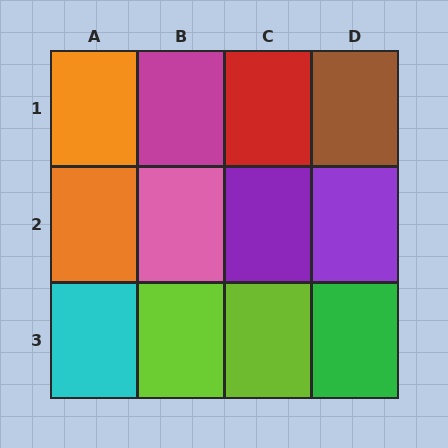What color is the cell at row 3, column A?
Cyan.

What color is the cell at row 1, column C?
Red.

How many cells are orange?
2 cells are orange.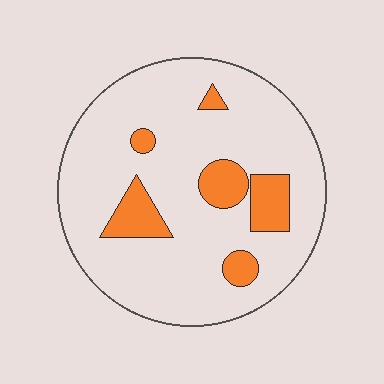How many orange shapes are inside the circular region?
6.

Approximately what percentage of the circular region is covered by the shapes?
Approximately 15%.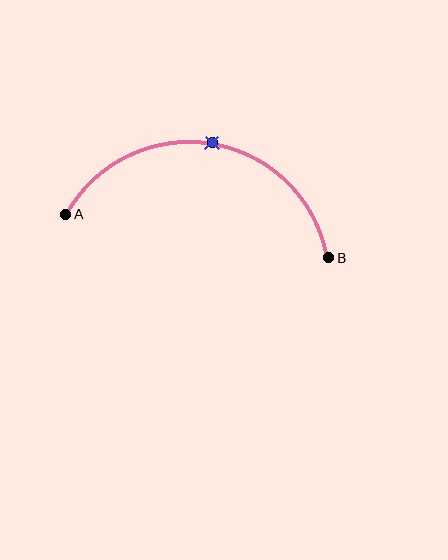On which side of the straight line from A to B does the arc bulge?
The arc bulges above the straight line connecting A and B.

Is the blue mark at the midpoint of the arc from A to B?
Yes. The blue mark lies on the arc at equal arc-length from both A and B — it is the arc midpoint.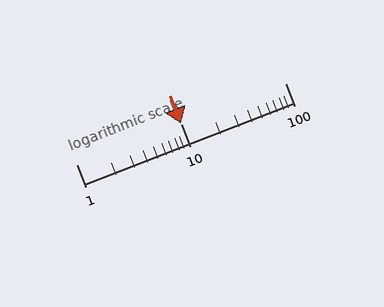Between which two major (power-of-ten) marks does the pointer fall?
The pointer is between 10 and 100.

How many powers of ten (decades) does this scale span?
The scale spans 2 decades, from 1 to 100.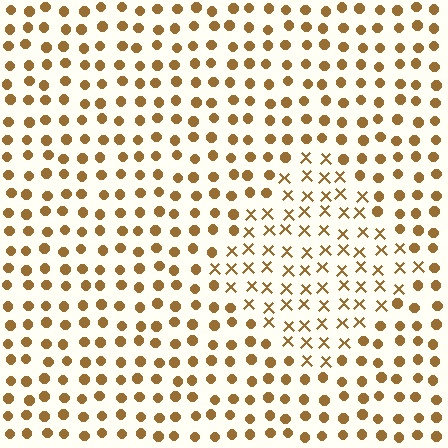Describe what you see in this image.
The image is filled with small brown elements arranged in a uniform grid. A diamond-shaped region contains X marks, while the surrounding area contains circles. The boundary is defined purely by the change in element shape.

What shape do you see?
I see a diamond.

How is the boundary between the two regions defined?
The boundary is defined by a change in element shape: X marks inside vs. circles outside. All elements share the same color and spacing.